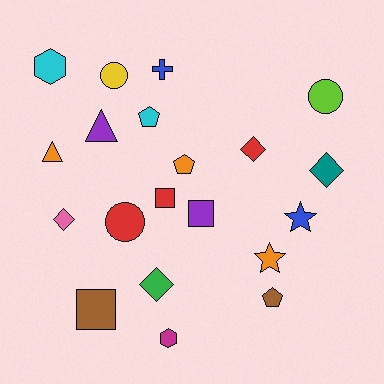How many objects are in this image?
There are 20 objects.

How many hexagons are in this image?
There are 2 hexagons.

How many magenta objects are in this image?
There is 1 magenta object.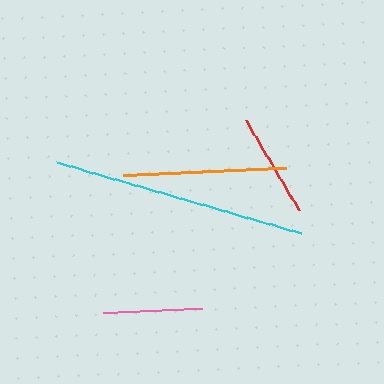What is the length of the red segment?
The red segment is approximately 104 pixels long.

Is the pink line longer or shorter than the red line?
The red line is longer than the pink line.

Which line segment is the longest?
The cyan line is the longest at approximately 254 pixels.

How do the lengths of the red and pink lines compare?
The red and pink lines are approximately the same length.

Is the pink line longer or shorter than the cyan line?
The cyan line is longer than the pink line.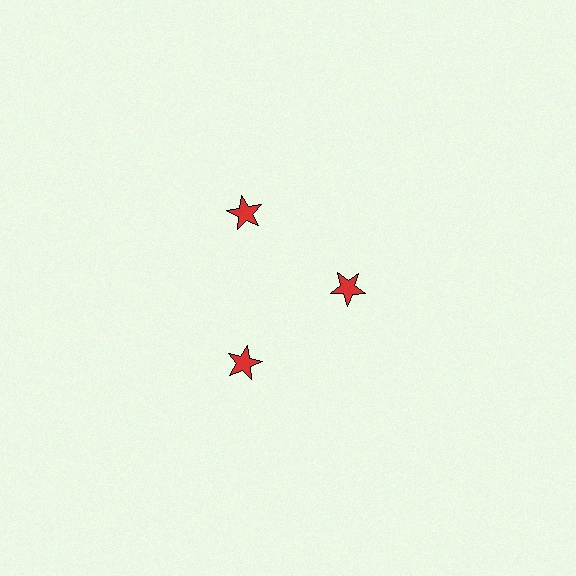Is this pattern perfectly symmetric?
No. The 3 red stars are arranged in a ring, but one element near the 3 o'clock position is pulled inward toward the center, breaking the 3-fold rotational symmetry.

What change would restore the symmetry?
The symmetry would be restored by moving it outward, back onto the ring so that all 3 stars sit at equal angles and equal distance from the center.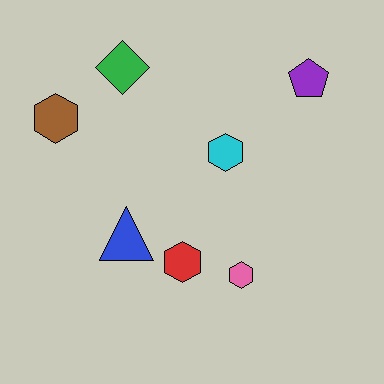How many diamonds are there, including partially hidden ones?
There is 1 diamond.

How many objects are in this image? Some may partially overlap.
There are 7 objects.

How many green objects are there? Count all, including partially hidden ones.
There is 1 green object.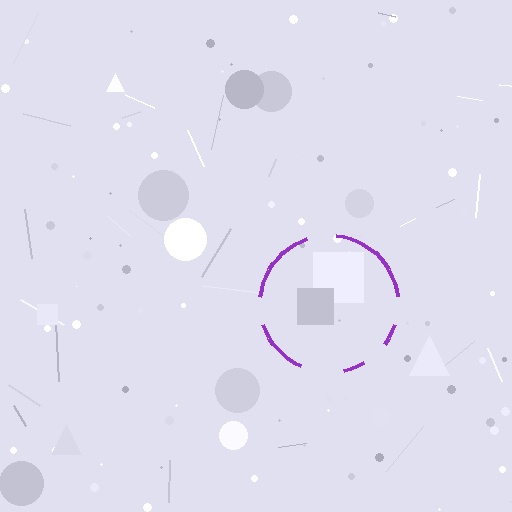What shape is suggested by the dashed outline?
The dashed outline suggests a circle.